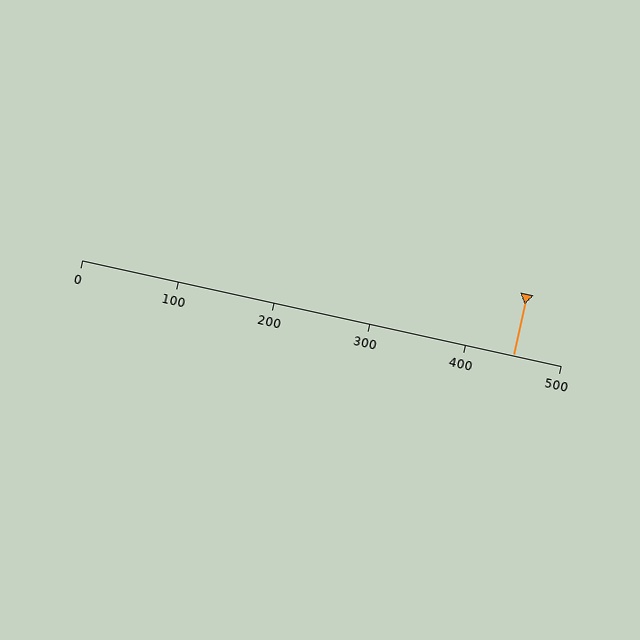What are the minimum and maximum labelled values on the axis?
The axis runs from 0 to 500.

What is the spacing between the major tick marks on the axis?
The major ticks are spaced 100 apart.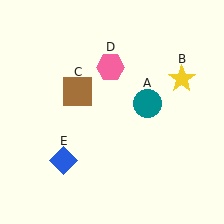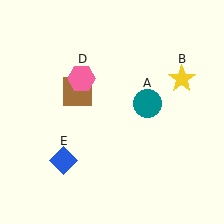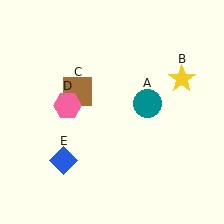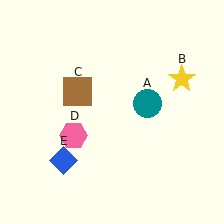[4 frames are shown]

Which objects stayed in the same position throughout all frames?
Teal circle (object A) and yellow star (object B) and brown square (object C) and blue diamond (object E) remained stationary.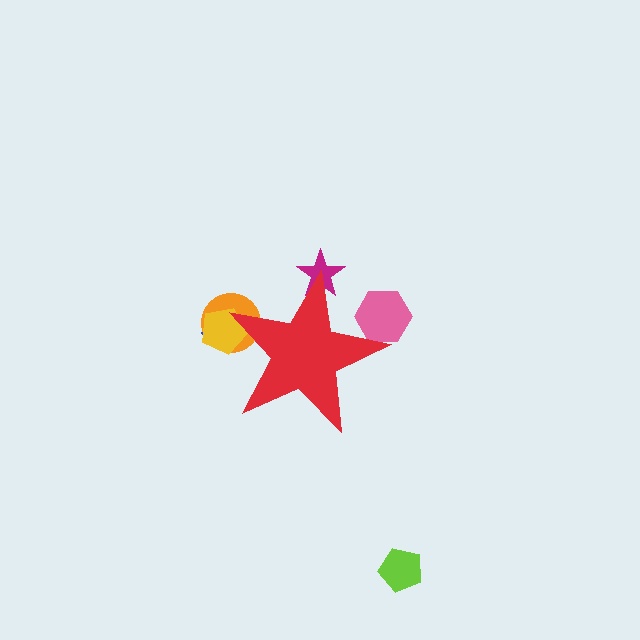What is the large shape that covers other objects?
A red star.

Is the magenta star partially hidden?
Yes, the magenta star is partially hidden behind the red star.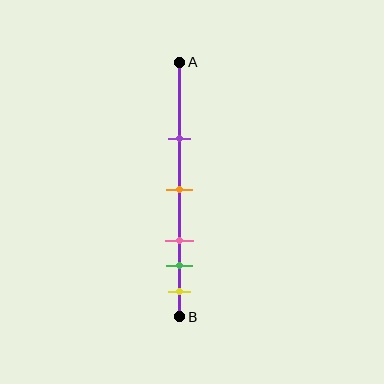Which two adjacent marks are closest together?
The green and yellow marks are the closest adjacent pair.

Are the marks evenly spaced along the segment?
No, the marks are not evenly spaced.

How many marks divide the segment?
There are 5 marks dividing the segment.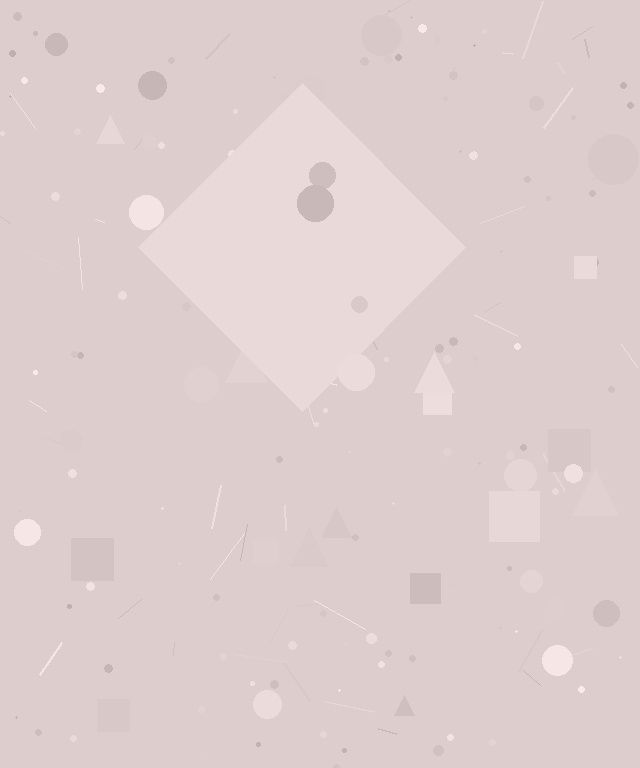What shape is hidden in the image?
A diamond is hidden in the image.